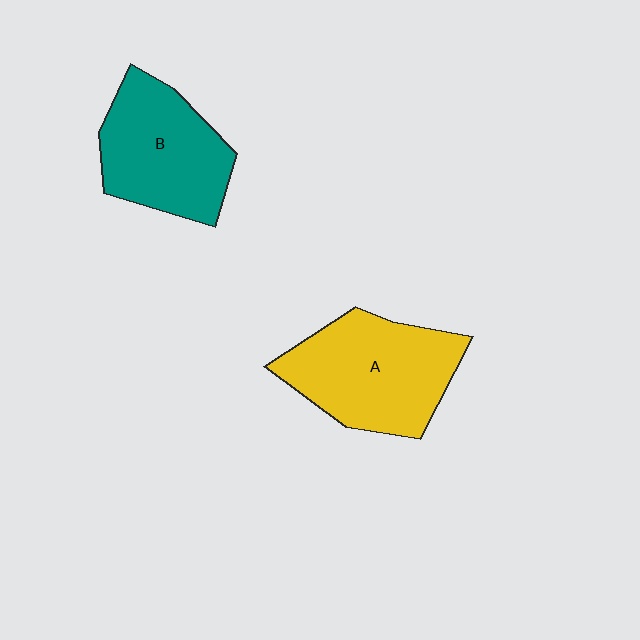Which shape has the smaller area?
Shape B (teal).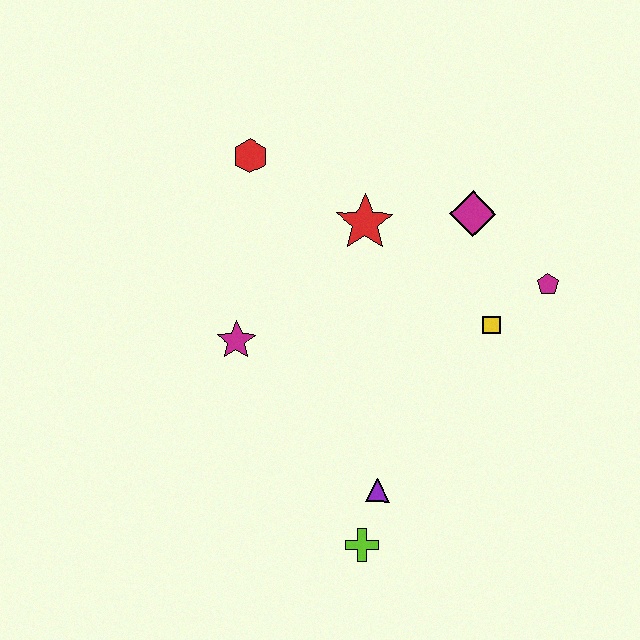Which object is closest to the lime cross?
The purple triangle is closest to the lime cross.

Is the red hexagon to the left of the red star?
Yes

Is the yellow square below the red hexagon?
Yes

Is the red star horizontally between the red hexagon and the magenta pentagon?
Yes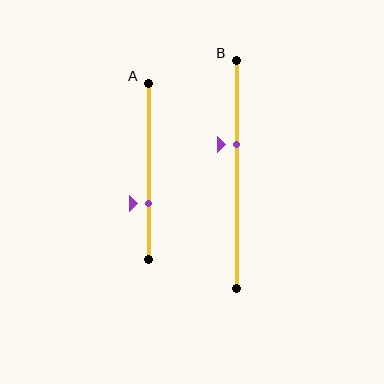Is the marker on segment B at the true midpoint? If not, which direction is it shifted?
No, the marker on segment B is shifted upward by about 13% of the segment length.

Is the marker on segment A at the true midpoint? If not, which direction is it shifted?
No, the marker on segment A is shifted downward by about 18% of the segment length.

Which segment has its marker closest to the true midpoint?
Segment B has its marker closest to the true midpoint.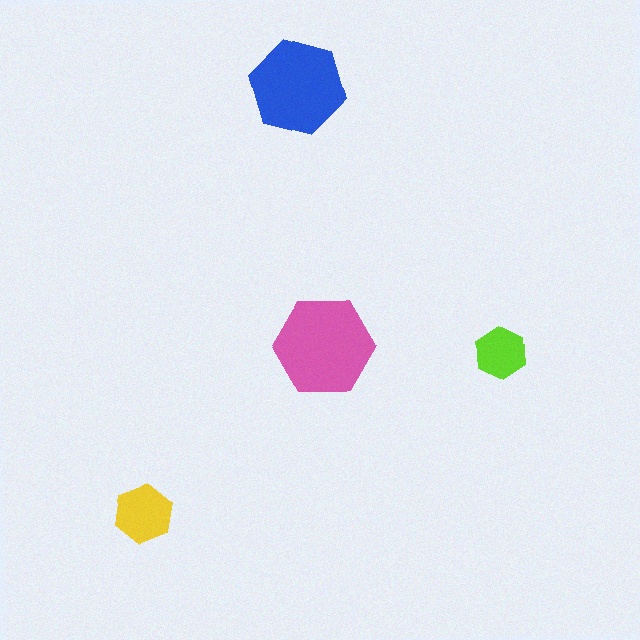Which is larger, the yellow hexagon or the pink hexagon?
The pink one.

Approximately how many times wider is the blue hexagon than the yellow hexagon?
About 1.5 times wider.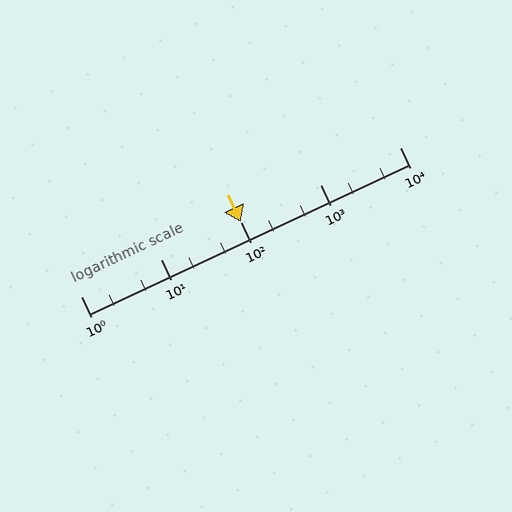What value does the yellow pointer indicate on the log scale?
The pointer indicates approximately 100.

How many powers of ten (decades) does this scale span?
The scale spans 4 decades, from 1 to 10000.